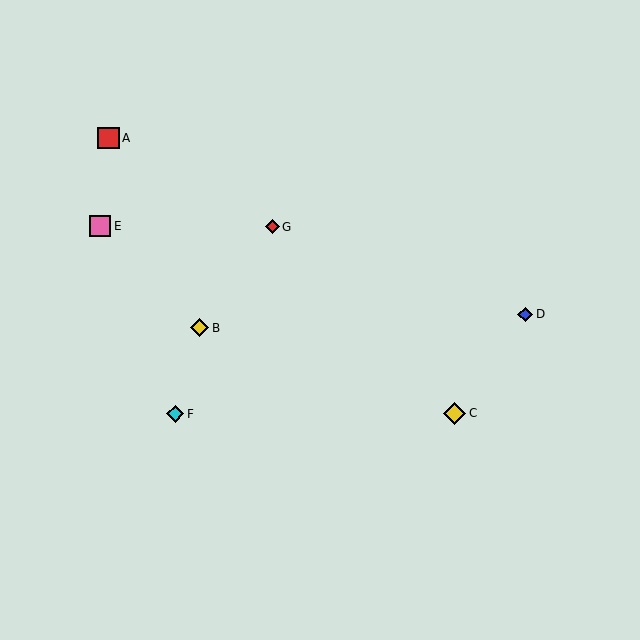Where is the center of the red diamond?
The center of the red diamond is at (272, 227).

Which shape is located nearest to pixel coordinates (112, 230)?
The pink square (labeled E) at (100, 226) is nearest to that location.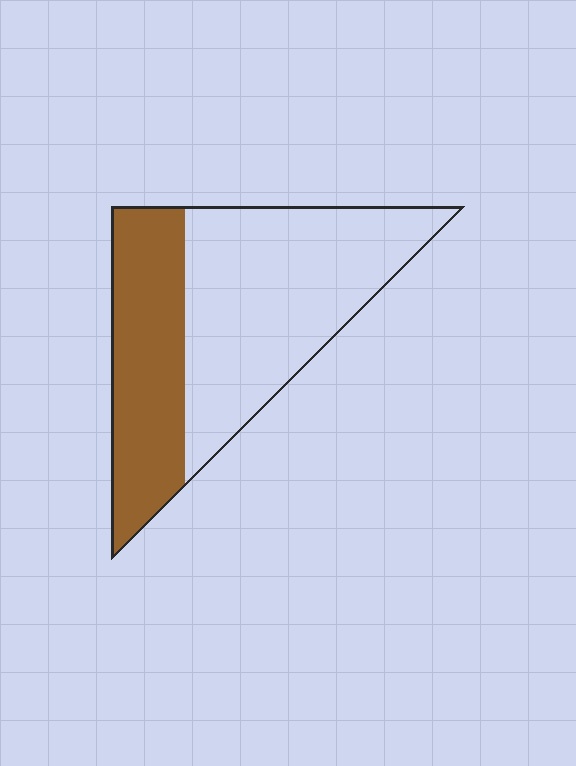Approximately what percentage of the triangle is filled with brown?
Approximately 35%.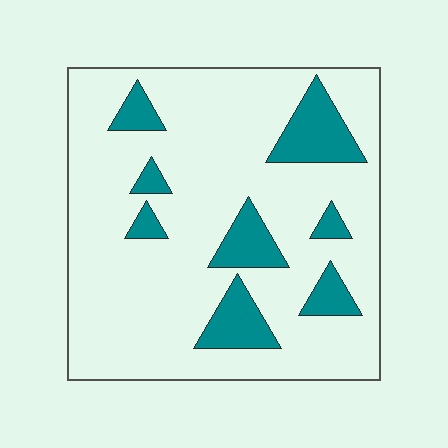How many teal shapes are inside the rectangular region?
8.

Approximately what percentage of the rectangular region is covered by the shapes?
Approximately 15%.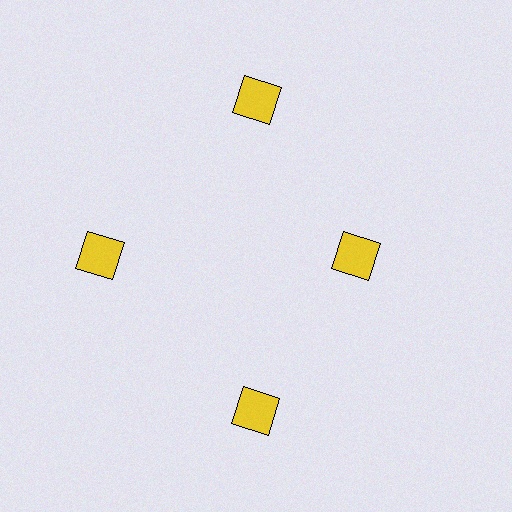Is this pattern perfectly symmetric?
No. The 4 yellow squares are arranged in a ring, but one element near the 3 o'clock position is pulled inward toward the center, breaking the 4-fold rotational symmetry.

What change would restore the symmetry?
The symmetry would be restored by moving it outward, back onto the ring so that all 4 squares sit at equal angles and equal distance from the center.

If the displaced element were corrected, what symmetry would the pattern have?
It would have 4-fold rotational symmetry — the pattern would map onto itself every 90 degrees.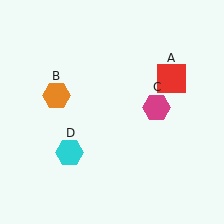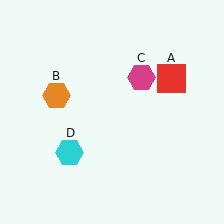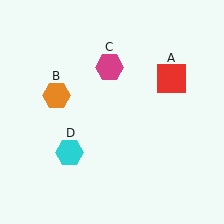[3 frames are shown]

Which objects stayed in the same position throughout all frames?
Red square (object A) and orange hexagon (object B) and cyan hexagon (object D) remained stationary.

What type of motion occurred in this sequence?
The magenta hexagon (object C) rotated counterclockwise around the center of the scene.